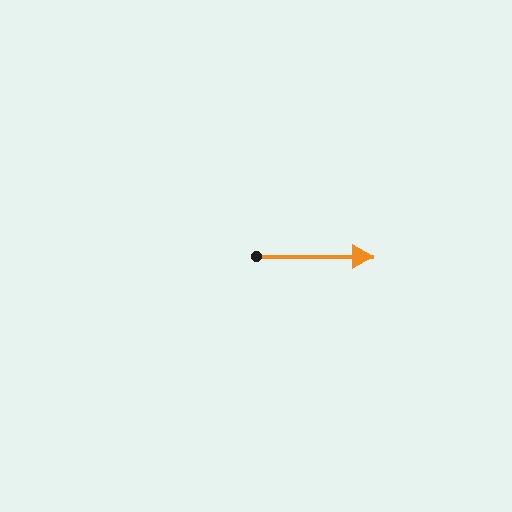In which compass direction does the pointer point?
East.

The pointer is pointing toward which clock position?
Roughly 3 o'clock.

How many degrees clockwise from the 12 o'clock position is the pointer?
Approximately 90 degrees.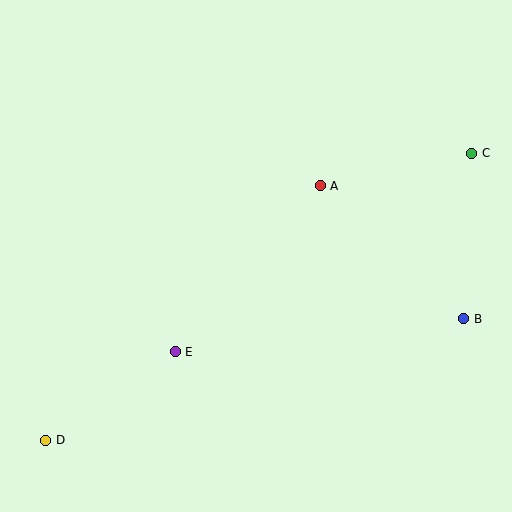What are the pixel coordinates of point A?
Point A is at (320, 186).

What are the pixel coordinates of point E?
Point E is at (175, 352).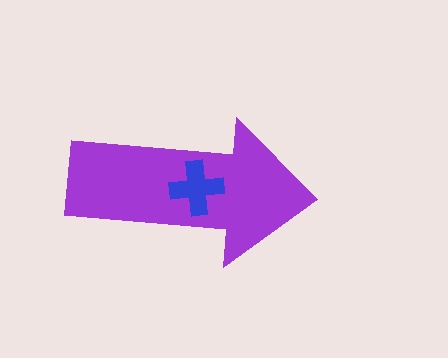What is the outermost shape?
The purple arrow.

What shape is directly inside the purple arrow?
The blue cross.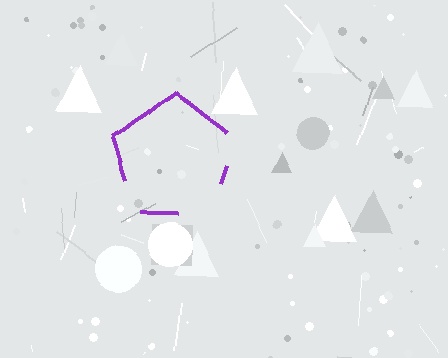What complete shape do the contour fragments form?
The contour fragments form a pentagon.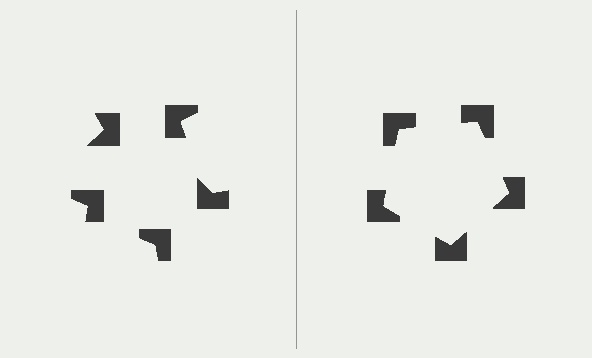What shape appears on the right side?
An illusory pentagon.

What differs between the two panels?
The notched squares are positioned identically on both sides; only the wedge orientations differ. On the right they align to a pentagon; on the left they are misaligned.